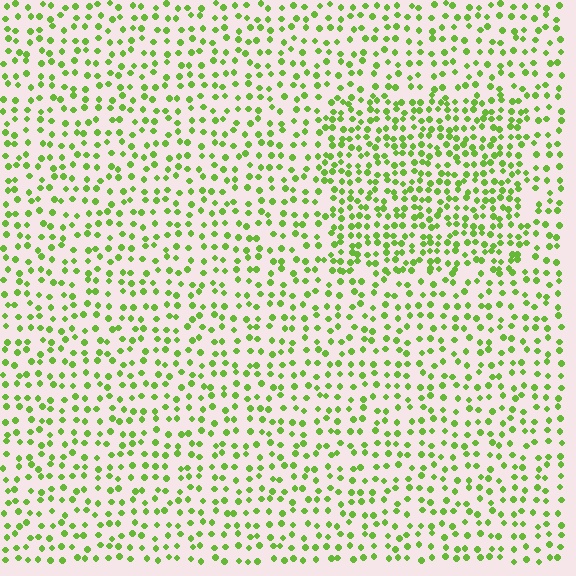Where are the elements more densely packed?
The elements are more densely packed inside the rectangle boundary.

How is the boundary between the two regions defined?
The boundary is defined by a change in element density (approximately 1.7x ratio). All elements are the same color, size, and shape.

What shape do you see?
I see a rectangle.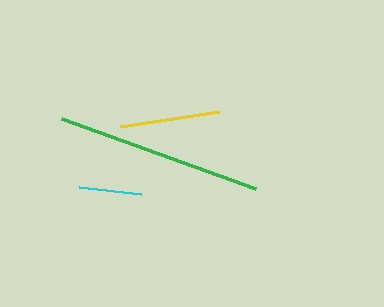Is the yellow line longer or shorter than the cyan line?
The yellow line is longer than the cyan line.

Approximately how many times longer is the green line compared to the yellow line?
The green line is approximately 2.1 times the length of the yellow line.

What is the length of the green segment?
The green segment is approximately 206 pixels long.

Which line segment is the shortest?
The cyan line is the shortest at approximately 62 pixels.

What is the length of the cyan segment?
The cyan segment is approximately 62 pixels long.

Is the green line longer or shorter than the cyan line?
The green line is longer than the cyan line.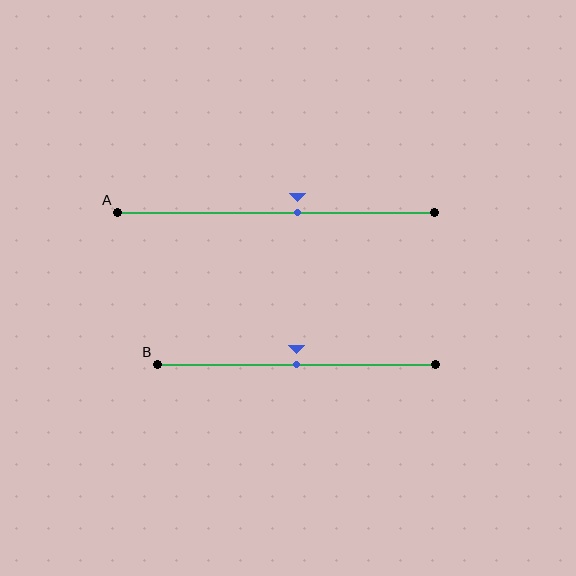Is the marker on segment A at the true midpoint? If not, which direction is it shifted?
No, the marker on segment A is shifted to the right by about 7% of the segment length.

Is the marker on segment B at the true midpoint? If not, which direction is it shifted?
Yes, the marker on segment B is at the true midpoint.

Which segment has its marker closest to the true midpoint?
Segment B has its marker closest to the true midpoint.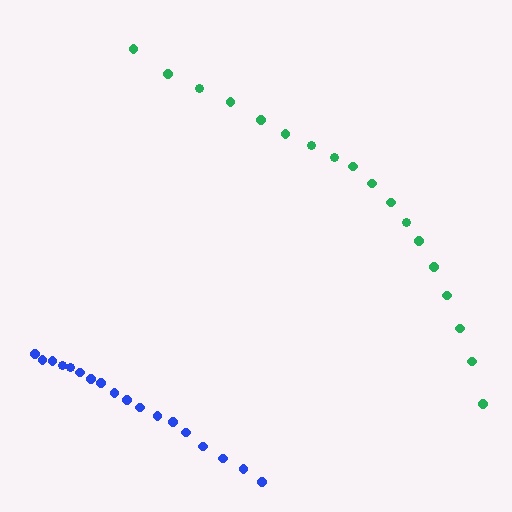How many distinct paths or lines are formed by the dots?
There are 2 distinct paths.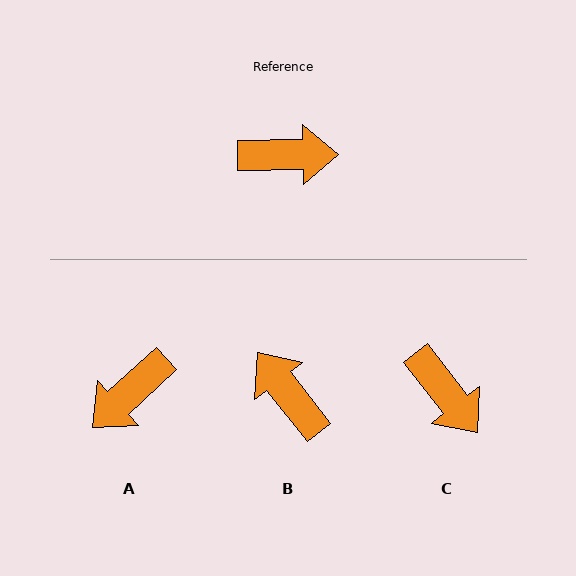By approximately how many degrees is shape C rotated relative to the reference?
Approximately 53 degrees clockwise.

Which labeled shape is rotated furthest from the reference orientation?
A, about 138 degrees away.